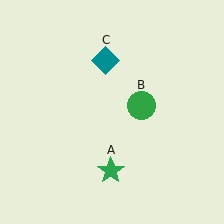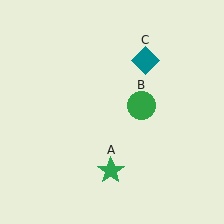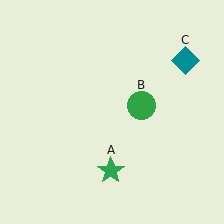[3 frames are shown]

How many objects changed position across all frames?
1 object changed position: teal diamond (object C).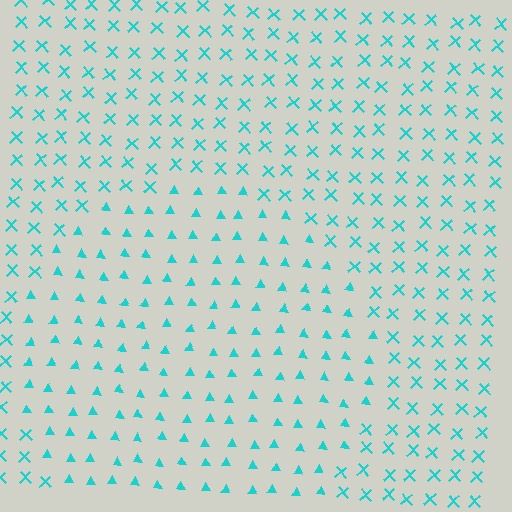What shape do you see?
I see a circle.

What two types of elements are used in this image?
The image uses triangles inside the circle region and X marks outside it.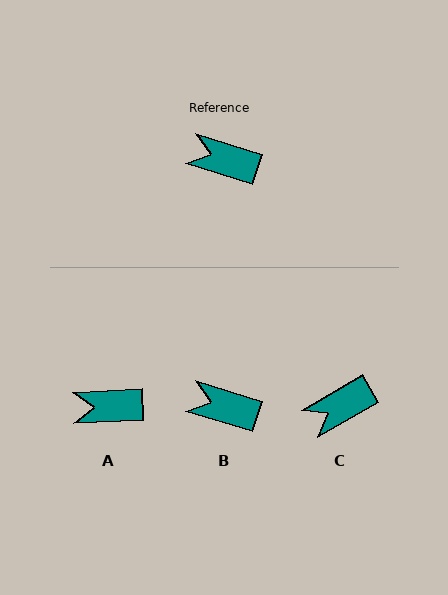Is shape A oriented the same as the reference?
No, it is off by about 20 degrees.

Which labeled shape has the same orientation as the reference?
B.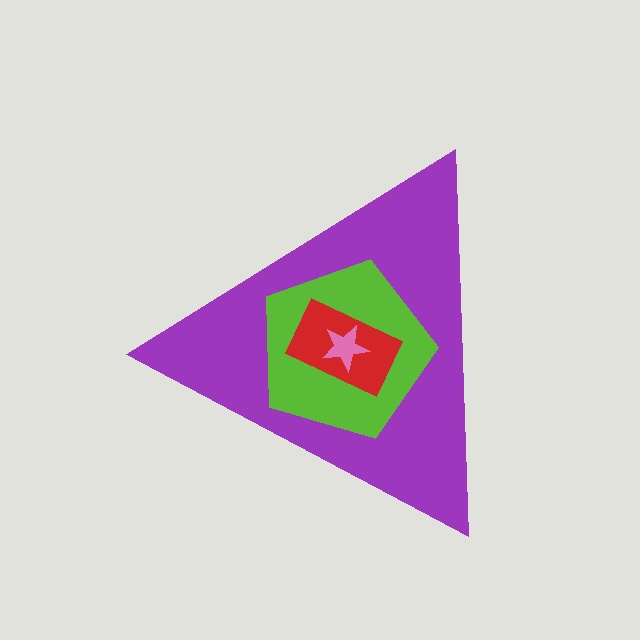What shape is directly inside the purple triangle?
The lime pentagon.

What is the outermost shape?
The purple triangle.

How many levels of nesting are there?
4.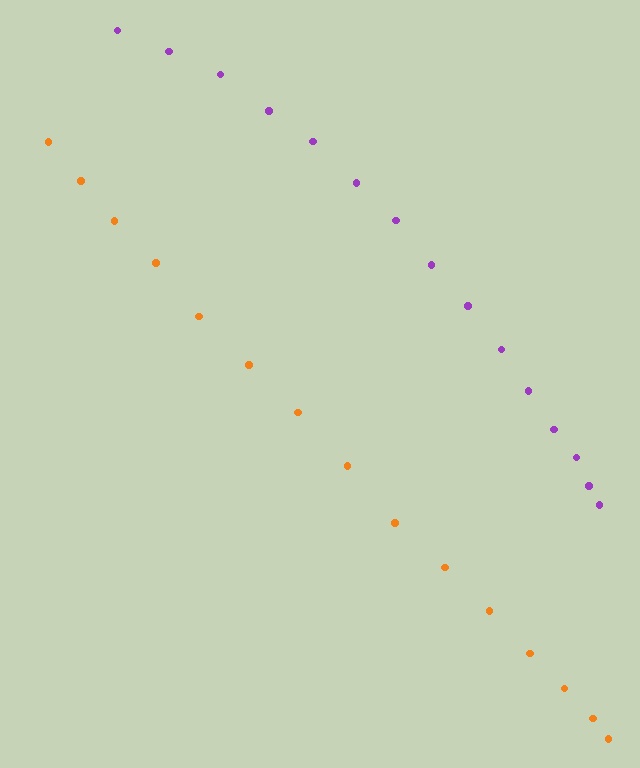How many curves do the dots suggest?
There are 2 distinct paths.